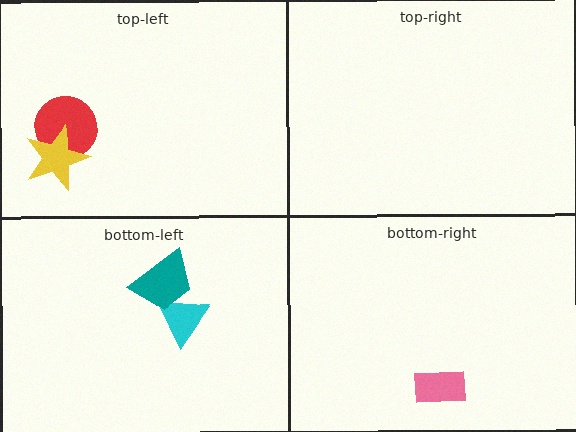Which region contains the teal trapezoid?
The bottom-left region.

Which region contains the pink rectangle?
The bottom-right region.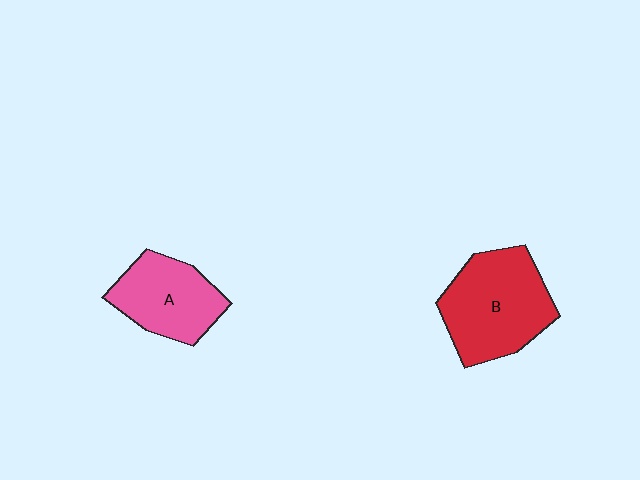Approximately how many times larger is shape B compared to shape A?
Approximately 1.4 times.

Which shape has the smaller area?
Shape A (pink).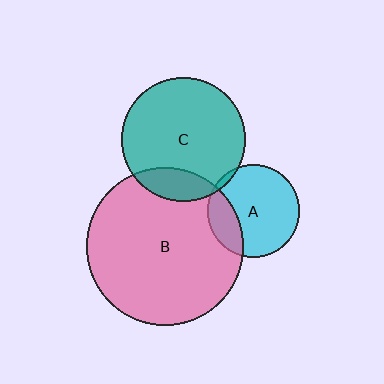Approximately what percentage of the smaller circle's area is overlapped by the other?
Approximately 5%.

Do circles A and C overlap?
Yes.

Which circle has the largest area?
Circle B (pink).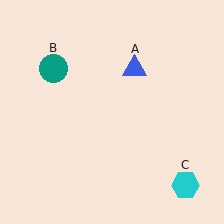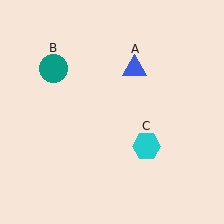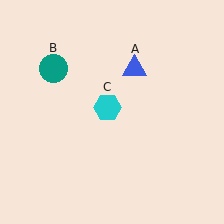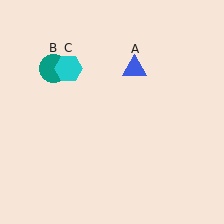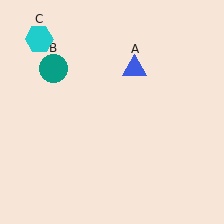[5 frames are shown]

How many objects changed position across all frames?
1 object changed position: cyan hexagon (object C).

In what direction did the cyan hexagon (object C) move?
The cyan hexagon (object C) moved up and to the left.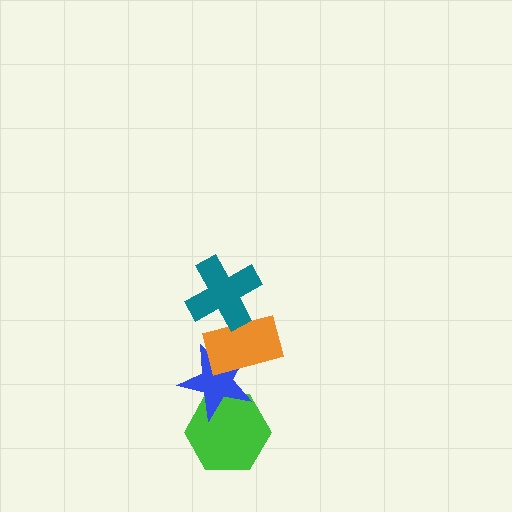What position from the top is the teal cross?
The teal cross is 1st from the top.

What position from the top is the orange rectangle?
The orange rectangle is 2nd from the top.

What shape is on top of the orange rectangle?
The teal cross is on top of the orange rectangle.